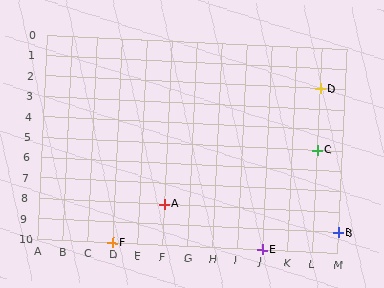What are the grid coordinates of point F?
Point F is at grid coordinates (D, 10).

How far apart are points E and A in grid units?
Points E and A are 4 columns and 2 rows apart (about 4.5 grid units diagonally).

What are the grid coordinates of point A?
Point A is at grid coordinates (F, 8).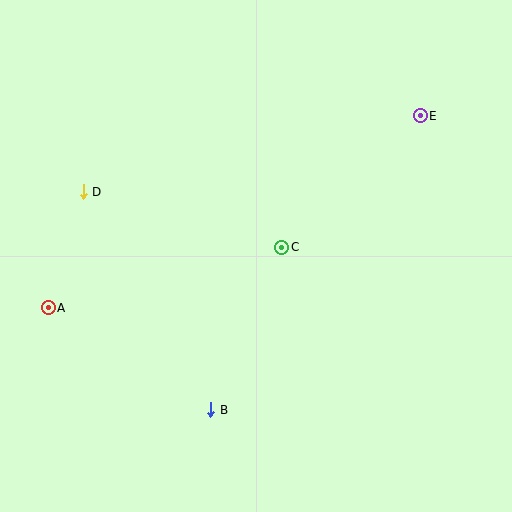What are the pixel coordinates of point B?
Point B is at (211, 410).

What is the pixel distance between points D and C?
The distance between D and C is 206 pixels.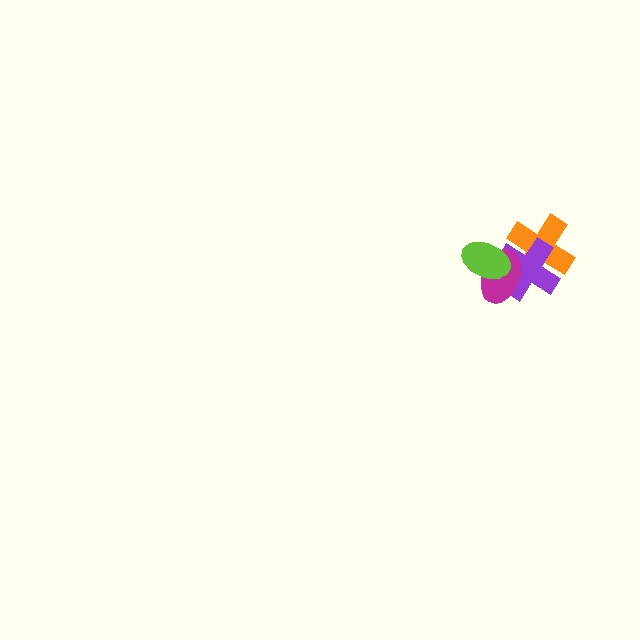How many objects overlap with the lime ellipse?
2 objects overlap with the lime ellipse.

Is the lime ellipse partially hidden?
No, no other shape covers it.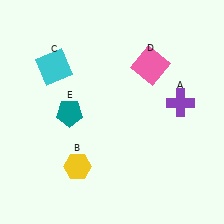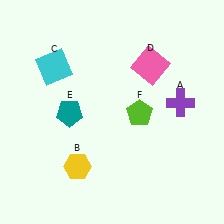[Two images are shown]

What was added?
A lime pentagon (F) was added in Image 2.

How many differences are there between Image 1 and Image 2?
There is 1 difference between the two images.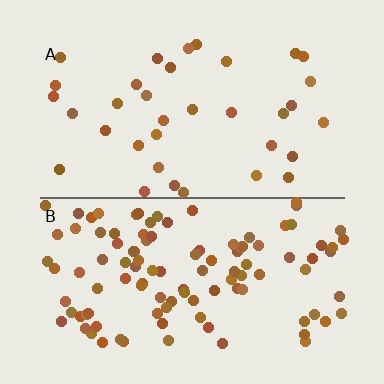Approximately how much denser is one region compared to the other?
Approximately 3.1× — region B over region A.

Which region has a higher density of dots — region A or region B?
B (the bottom).